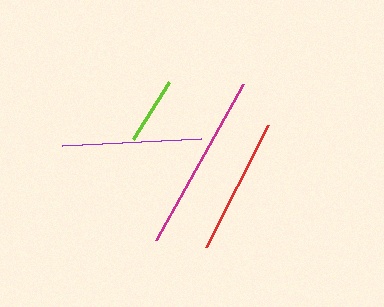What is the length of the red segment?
The red segment is approximately 137 pixels long.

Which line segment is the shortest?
The lime line is the shortest at approximately 68 pixels.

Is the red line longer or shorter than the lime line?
The red line is longer than the lime line.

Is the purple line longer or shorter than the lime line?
The purple line is longer than the lime line.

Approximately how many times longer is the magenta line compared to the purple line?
The magenta line is approximately 1.3 times the length of the purple line.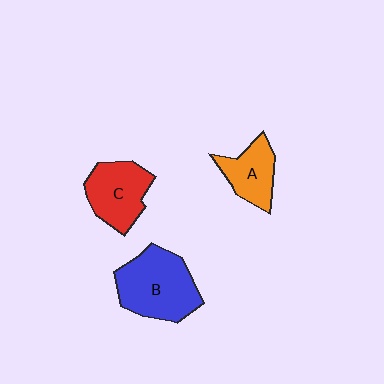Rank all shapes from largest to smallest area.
From largest to smallest: B (blue), C (red), A (orange).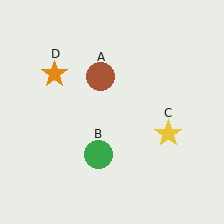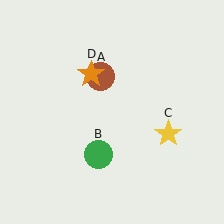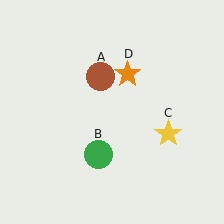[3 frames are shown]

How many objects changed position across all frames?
1 object changed position: orange star (object D).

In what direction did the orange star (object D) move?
The orange star (object D) moved right.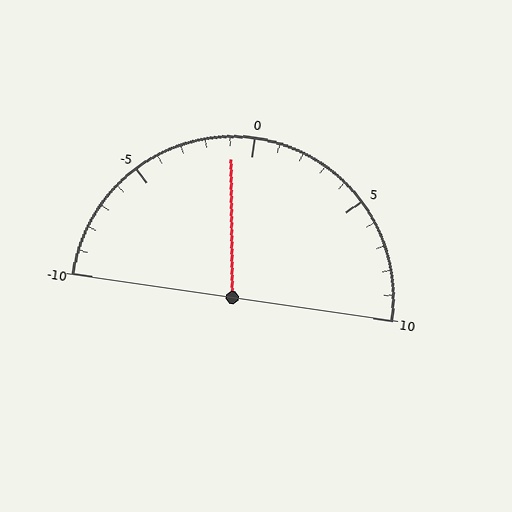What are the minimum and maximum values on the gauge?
The gauge ranges from -10 to 10.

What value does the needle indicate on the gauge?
The needle indicates approximately -1.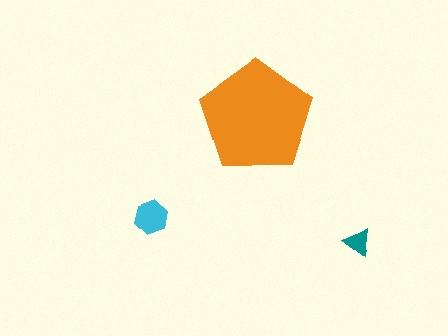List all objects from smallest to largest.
The teal triangle, the cyan hexagon, the orange pentagon.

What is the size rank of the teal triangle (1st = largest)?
3rd.